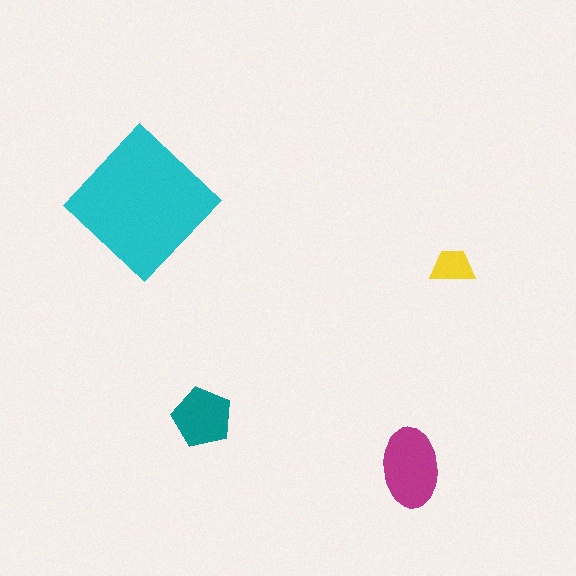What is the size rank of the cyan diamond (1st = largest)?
1st.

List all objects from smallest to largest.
The yellow trapezoid, the teal pentagon, the magenta ellipse, the cyan diamond.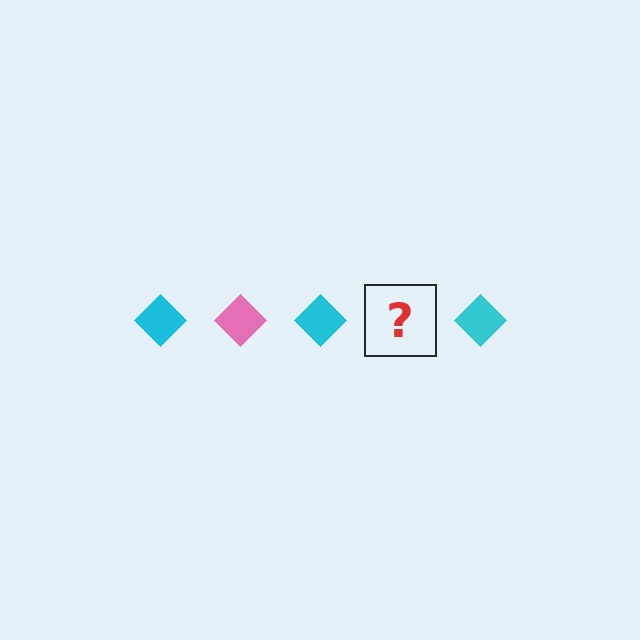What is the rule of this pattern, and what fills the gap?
The rule is that the pattern cycles through cyan, pink diamonds. The gap should be filled with a pink diamond.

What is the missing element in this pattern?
The missing element is a pink diamond.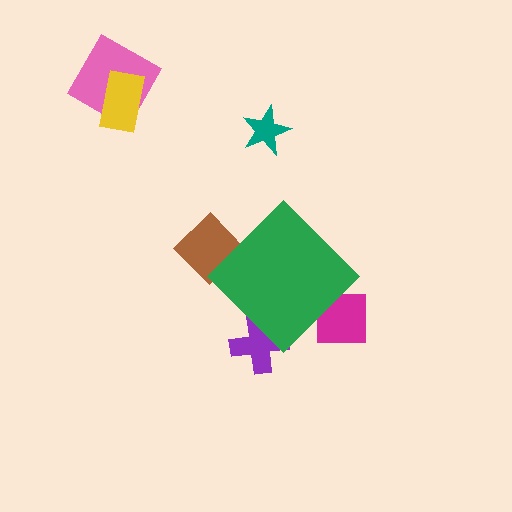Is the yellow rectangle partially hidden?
No, the yellow rectangle is fully visible.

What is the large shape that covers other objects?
A green diamond.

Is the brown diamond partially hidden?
Yes, the brown diamond is partially hidden behind the green diamond.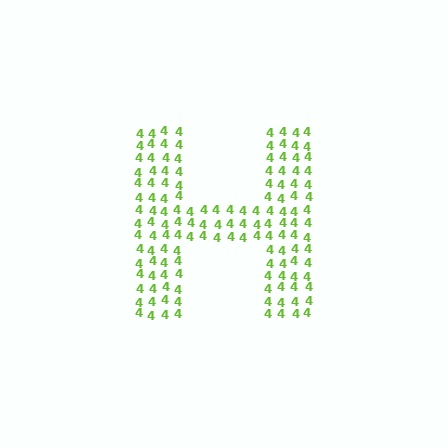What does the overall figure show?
The overall figure shows the letter H.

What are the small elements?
The small elements are digit 4's.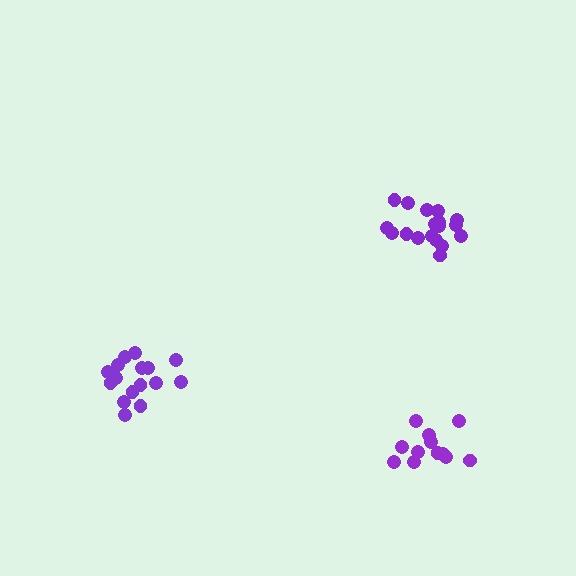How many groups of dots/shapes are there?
There are 3 groups.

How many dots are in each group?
Group 1: 16 dots, Group 2: 18 dots, Group 3: 12 dots (46 total).